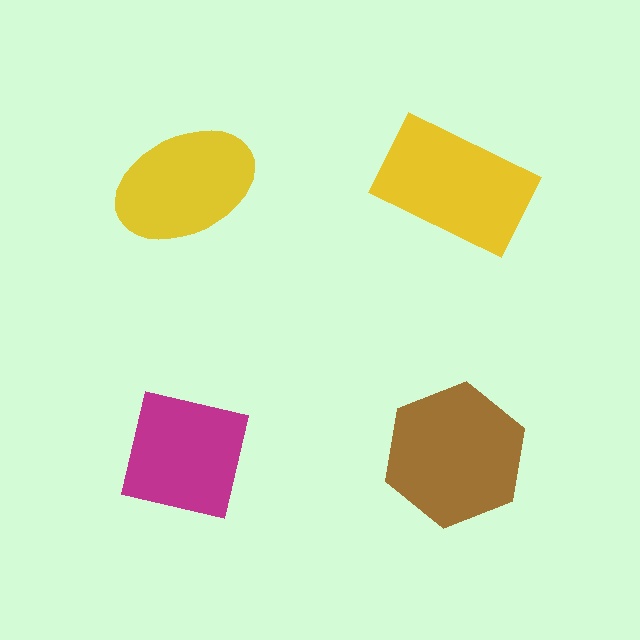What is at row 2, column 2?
A brown hexagon.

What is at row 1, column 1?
A yellow ellipse.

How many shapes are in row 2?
2 shapes.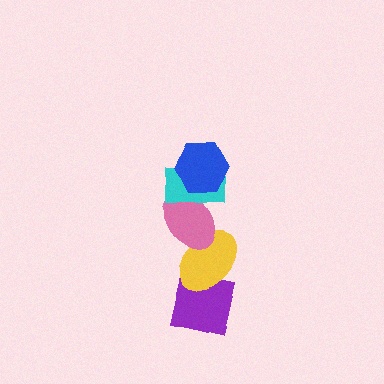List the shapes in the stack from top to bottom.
From top to bottom: the blue hexagon, the cyan rectangle, the pink ellipse, the yellow ellipse, the purple square.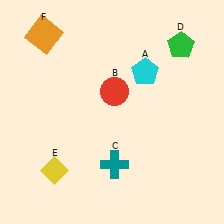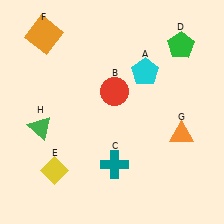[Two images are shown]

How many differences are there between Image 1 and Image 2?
There are 2 differences between the two images.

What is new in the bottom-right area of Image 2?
An orange triangle (G) was added in the bottom-right area of Image 2.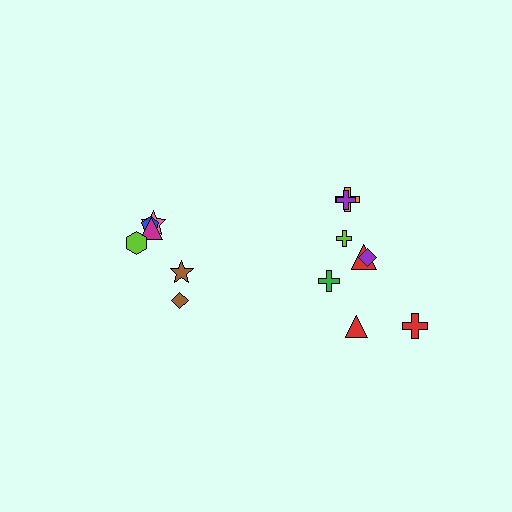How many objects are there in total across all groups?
There are 14 objects.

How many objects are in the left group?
There are 6 objects.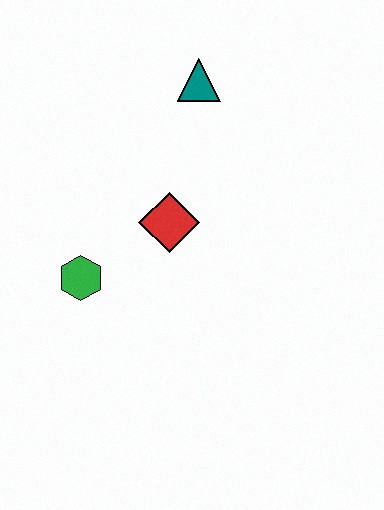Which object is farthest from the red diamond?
The teal triangle is farthest from the red diamond.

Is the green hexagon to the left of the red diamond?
Yes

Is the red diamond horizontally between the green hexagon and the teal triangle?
Yes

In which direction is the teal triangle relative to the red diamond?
The teal triangle is above the red diamond.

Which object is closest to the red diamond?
The green hexagon is closest to the red diamond.